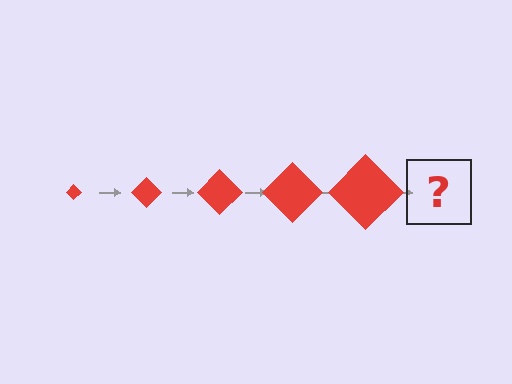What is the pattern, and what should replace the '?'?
The pattern is that the diamond gets progressively larger each step. The '?' should be a red diamond, larger than the previous one.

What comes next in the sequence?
The next element should be a red diamond, larger than the previous one.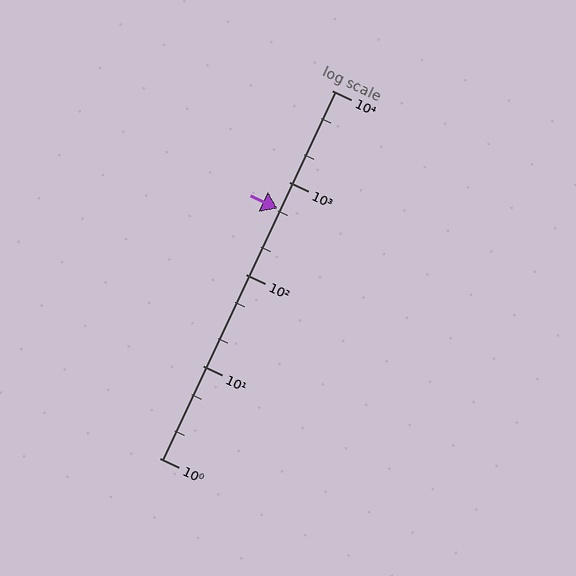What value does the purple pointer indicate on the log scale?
The pointer indicates approximately 520.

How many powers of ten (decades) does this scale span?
The scale spans 4 decades, from 1 to 10000.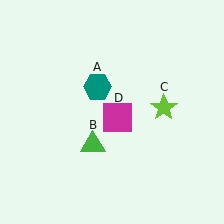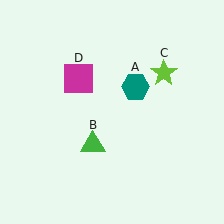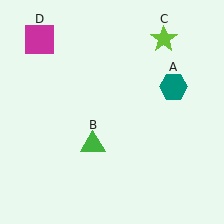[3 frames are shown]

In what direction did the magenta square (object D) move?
The magenta square (object D) moved up and to the left.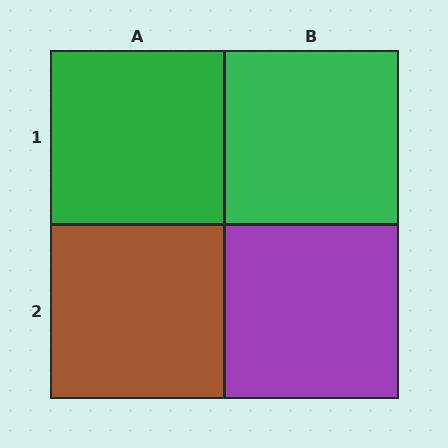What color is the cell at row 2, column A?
Brown.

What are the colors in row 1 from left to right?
Green, green.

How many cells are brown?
1 cell is brown.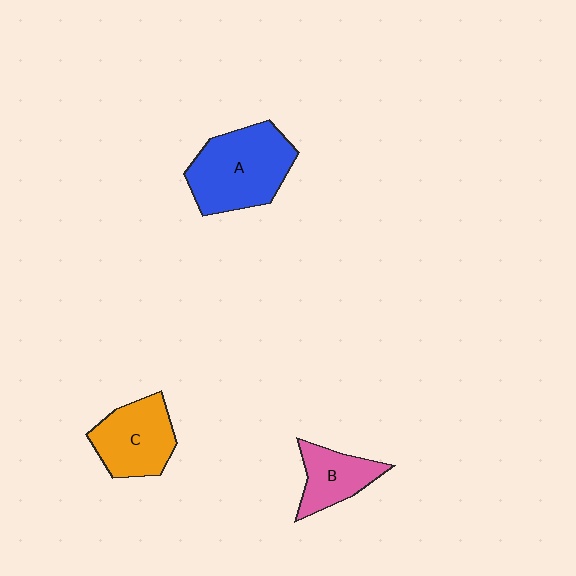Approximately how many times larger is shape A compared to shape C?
Approximately 1.4 times.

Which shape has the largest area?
Shape A (blue).